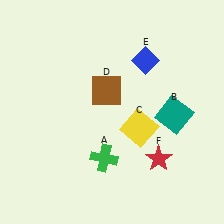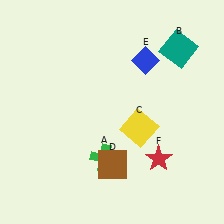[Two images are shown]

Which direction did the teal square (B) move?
The teal square (B) moved up.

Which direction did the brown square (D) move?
The brown square (D) moved down.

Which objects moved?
The objects that moved are: the teal square (B), the brown square (D).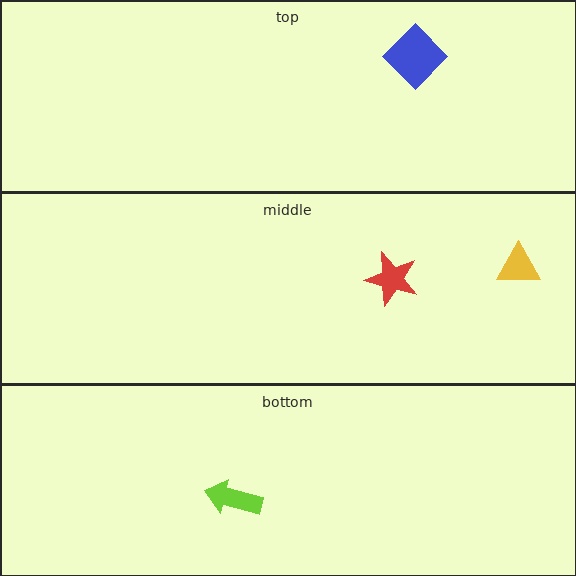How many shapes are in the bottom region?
1.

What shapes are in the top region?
The blue diamond.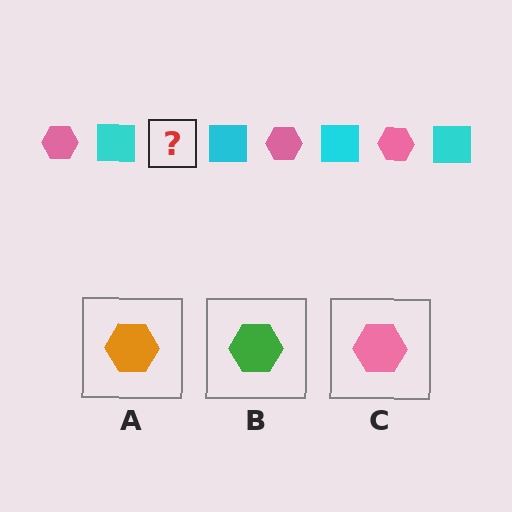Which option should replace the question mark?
Option C.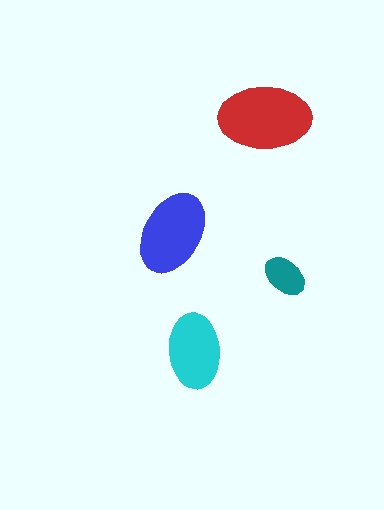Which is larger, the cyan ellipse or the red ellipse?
The red one.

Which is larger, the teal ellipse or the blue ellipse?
The blue one.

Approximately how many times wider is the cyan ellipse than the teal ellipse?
About 1.5 times wider.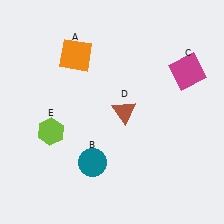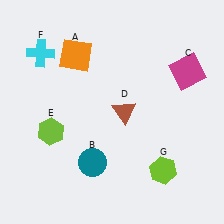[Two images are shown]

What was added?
A cyan cross (F), a lime hexagon (G) were added in Image 2.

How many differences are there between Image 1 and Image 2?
There are 2 differences between the two images.